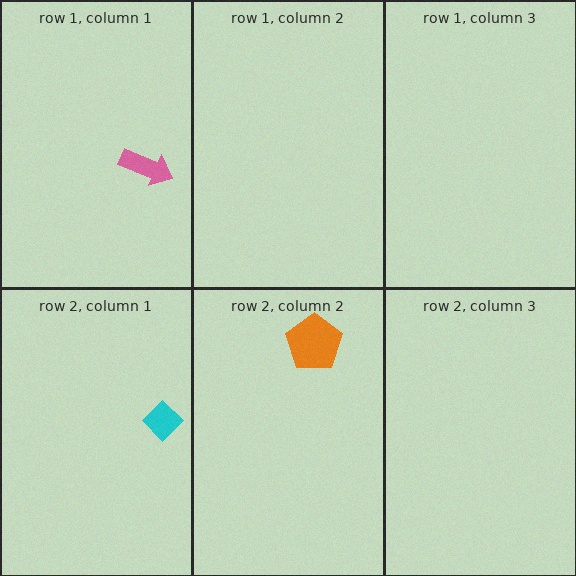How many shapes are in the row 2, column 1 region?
1.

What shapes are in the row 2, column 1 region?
The cyan diamond.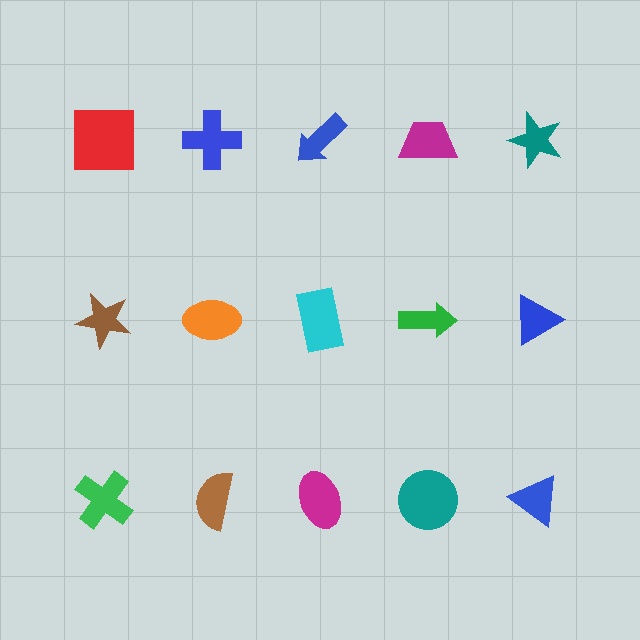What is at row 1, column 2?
A blue cross.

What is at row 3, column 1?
A green cross.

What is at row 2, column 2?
An orange ellipse.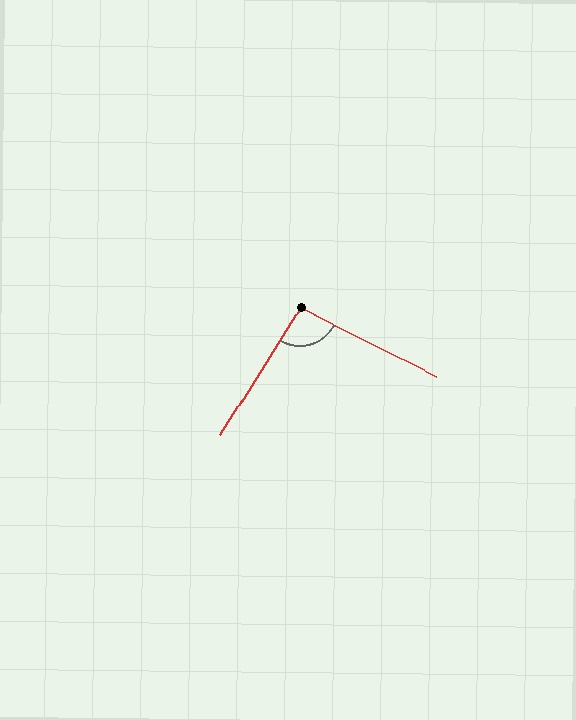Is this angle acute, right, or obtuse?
It is obtuse.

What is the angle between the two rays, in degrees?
Approximately 95 degrees.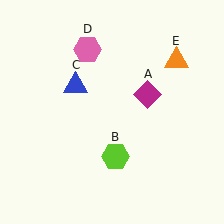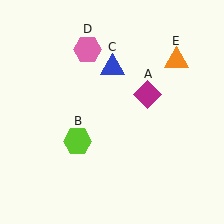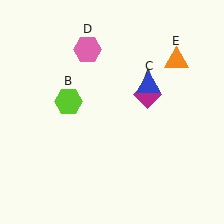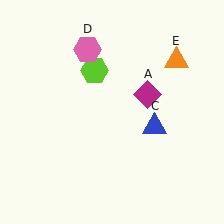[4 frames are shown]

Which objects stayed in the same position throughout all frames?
Magenta diamond (object A) and pink hexagon (object D) and orange triangle (object E) remained stationary.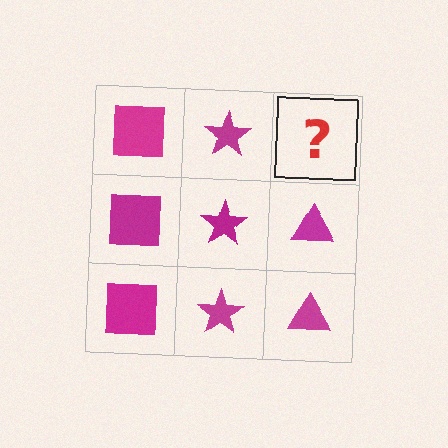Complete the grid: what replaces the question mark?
The question mark should be replaced with a magenta triangle.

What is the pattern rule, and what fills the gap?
The rule is that each column has a consistent shape. The gap should be filled with a magenta triangle.